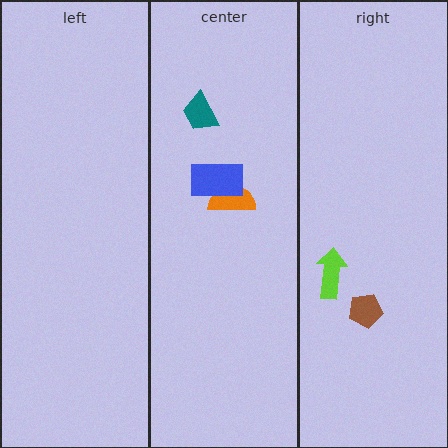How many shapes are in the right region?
2.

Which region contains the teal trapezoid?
The center region.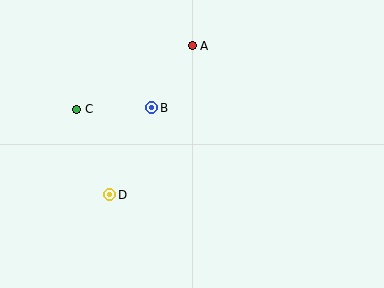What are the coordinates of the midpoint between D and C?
The midpoint between D and C is at (93, 152).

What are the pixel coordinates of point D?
Point D is at (110, 195).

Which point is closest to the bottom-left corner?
Point D is closest to the bottom-left corner.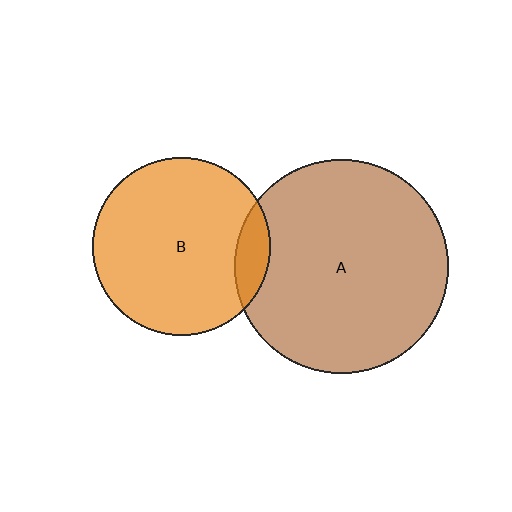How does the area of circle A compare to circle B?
Approximately 1.4 times.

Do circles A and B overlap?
Yes.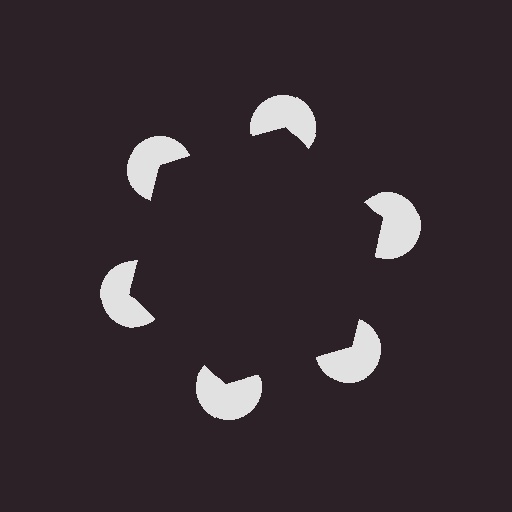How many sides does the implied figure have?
6 sides.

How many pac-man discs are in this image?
There are 6 — one at each vertex of the illusory hexagon.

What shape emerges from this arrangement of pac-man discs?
An illusory hexagon — its edges are inferred from the aligned wedge cuts in the pac-man discs, not physically drawn.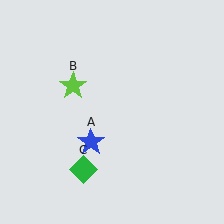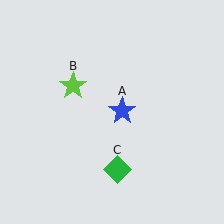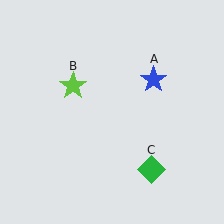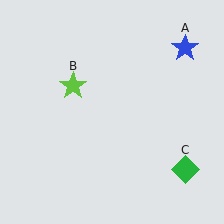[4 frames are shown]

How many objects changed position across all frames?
2 objects changed position: blue star (object A), green diamond (object C).